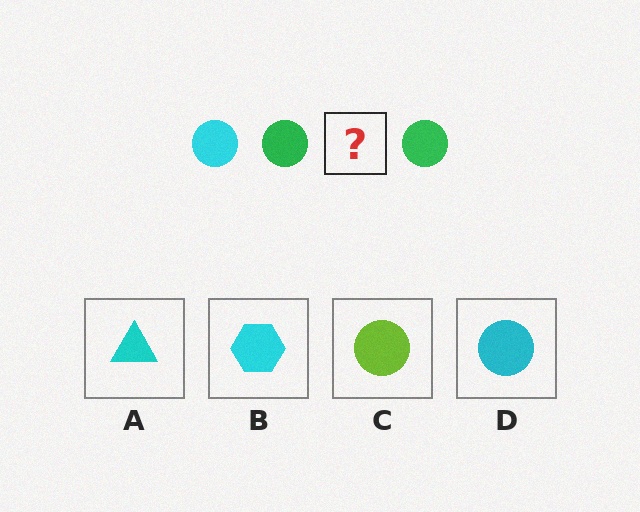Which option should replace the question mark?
Option D.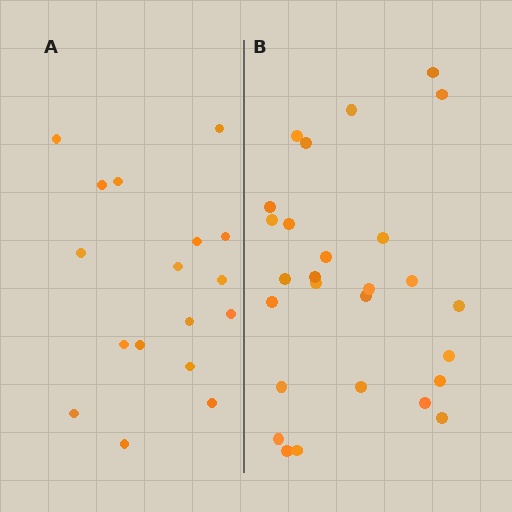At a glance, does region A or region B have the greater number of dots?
Region B (the right region) has more dots.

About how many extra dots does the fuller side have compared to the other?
Region B has roughly 10 or so more dots than region A.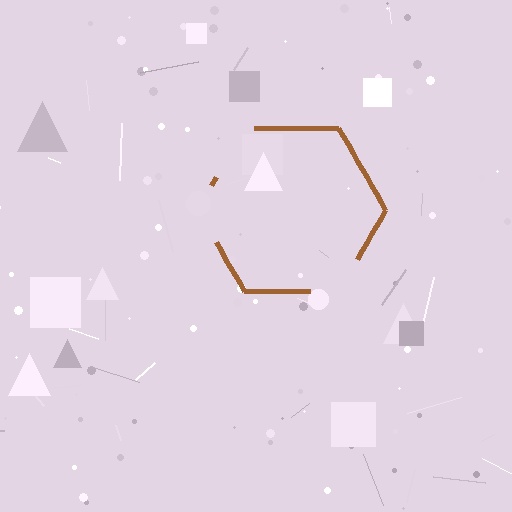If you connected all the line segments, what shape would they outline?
They would outline a hexagon.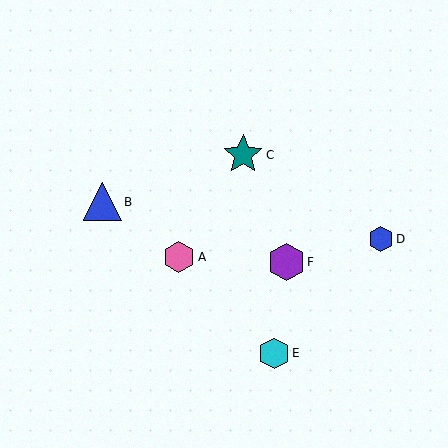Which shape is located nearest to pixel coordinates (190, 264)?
The pink hexagon (labeled A) at (179, 257) is nearest to that location.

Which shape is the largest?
The teal star (labeled C) is the largest.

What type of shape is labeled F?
Shape F is a purple hexagon.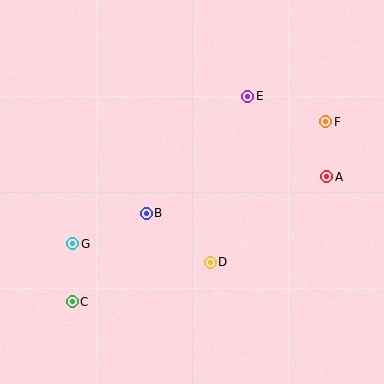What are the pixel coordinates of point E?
Point E is at (248, 96).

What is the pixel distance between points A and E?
The distance between A and E is 113 pixels.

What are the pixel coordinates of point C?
Point C is at (72, 302).